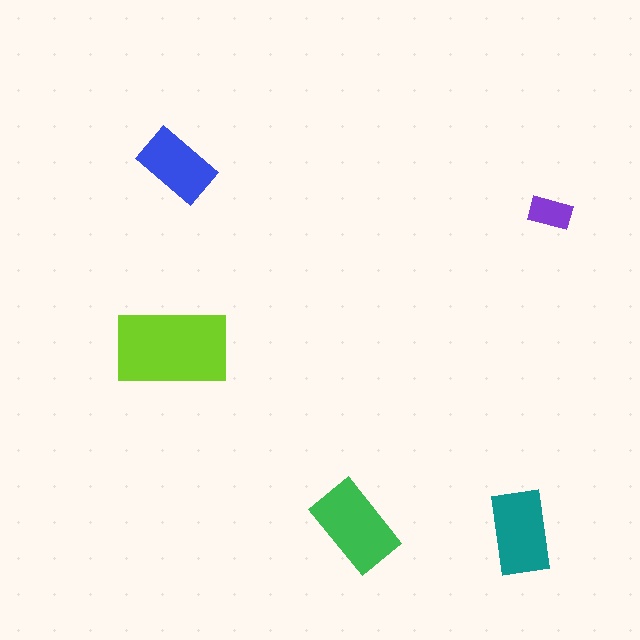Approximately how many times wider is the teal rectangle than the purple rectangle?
About 2 times wider.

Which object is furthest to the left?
The lime rectangle is leftmost.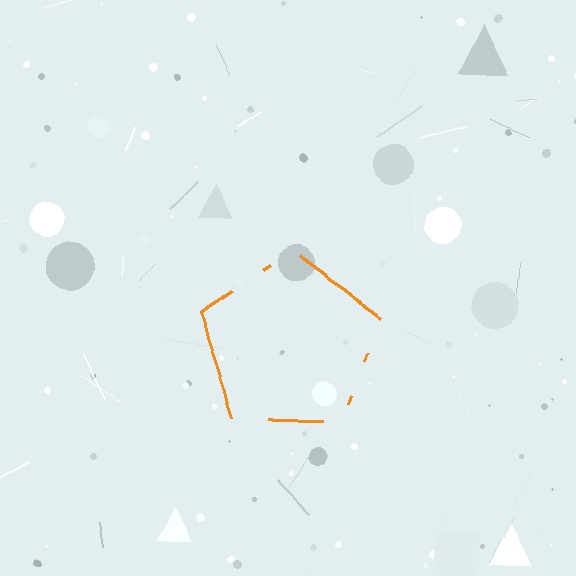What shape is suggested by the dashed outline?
The dashed outline suggests a pentagon.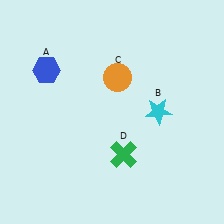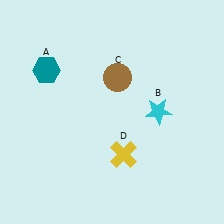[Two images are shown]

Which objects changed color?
A changed from blue to teal. C changed from orange to brown. D changed from green to yellow.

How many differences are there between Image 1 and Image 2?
There are 3 differences between the two images.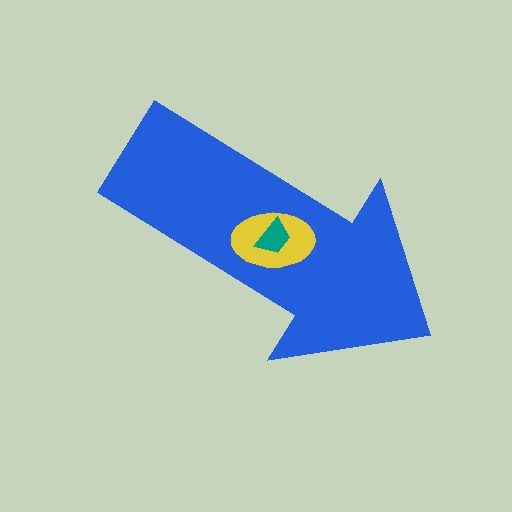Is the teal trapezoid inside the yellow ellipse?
Yes.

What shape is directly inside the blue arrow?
The yellow ellipse.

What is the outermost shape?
The blue arrow.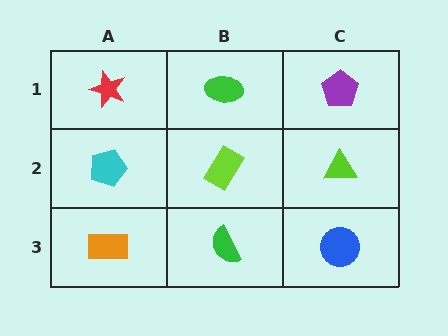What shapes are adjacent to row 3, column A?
A cyan pentagon (row 2, column A), a green semicircle (row 3, column B).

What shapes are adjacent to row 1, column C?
A lime triangle (row 2, column C), a green ellipse (row 1, column B).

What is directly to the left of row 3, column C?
A green semicircle.